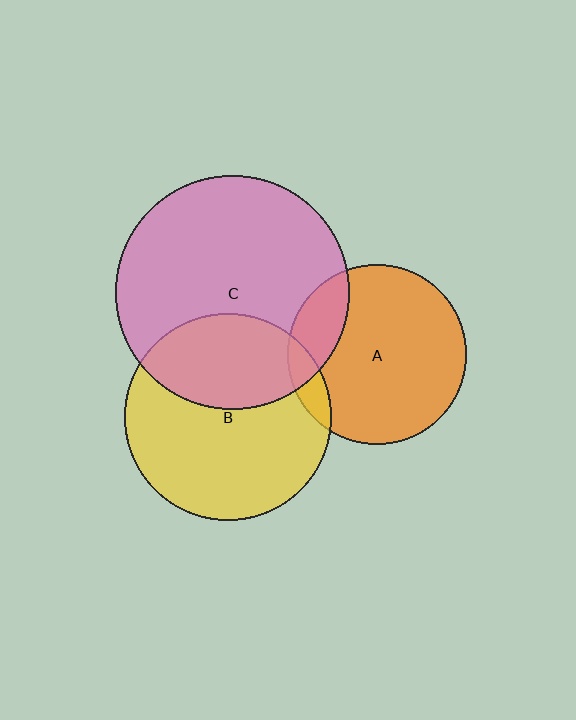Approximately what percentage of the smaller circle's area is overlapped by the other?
Approximately 20%.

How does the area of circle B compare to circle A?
Approximately 1.3 times.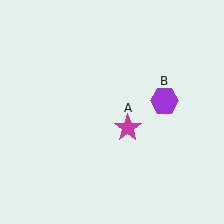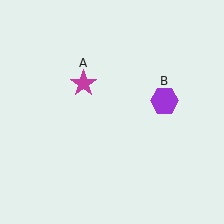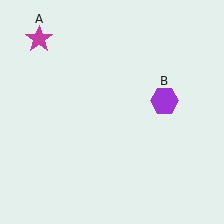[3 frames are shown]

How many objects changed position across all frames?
1 object changed position: magenta star (object A).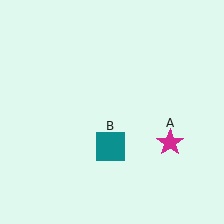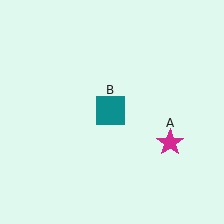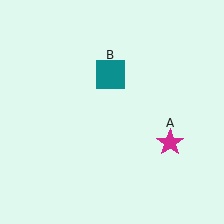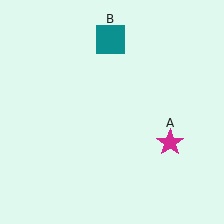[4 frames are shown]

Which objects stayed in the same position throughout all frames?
Magenta star (object A) remained stationary.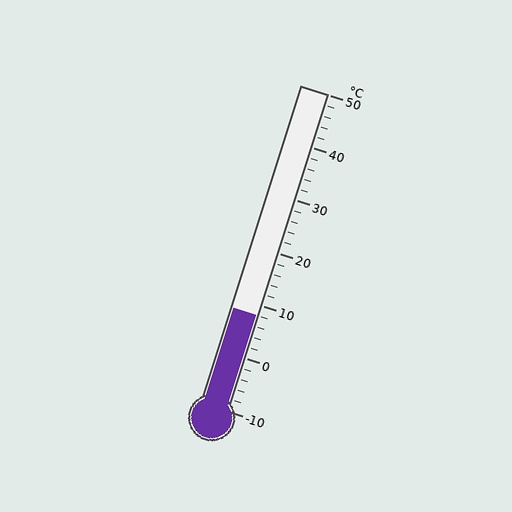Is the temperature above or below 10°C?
The temperature is below 10°C.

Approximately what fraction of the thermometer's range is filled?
The thermometer is filled to approximately 30% of its range.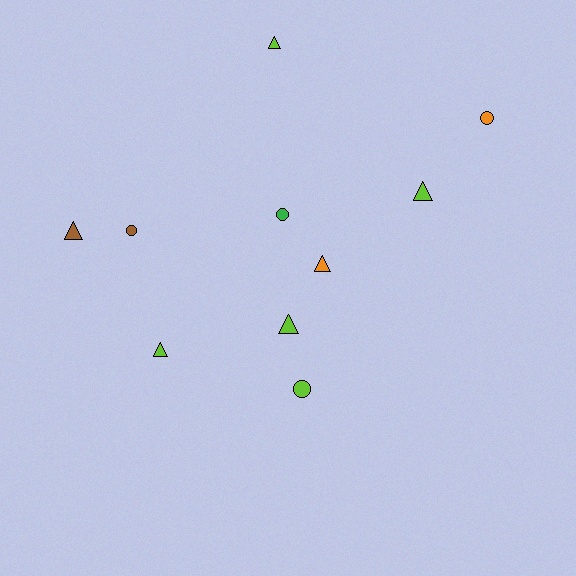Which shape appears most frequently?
Triangle, with 6 objects.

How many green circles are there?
There is 1 green circle.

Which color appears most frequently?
Lime, with 5 objects.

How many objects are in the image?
There are 10 objects.